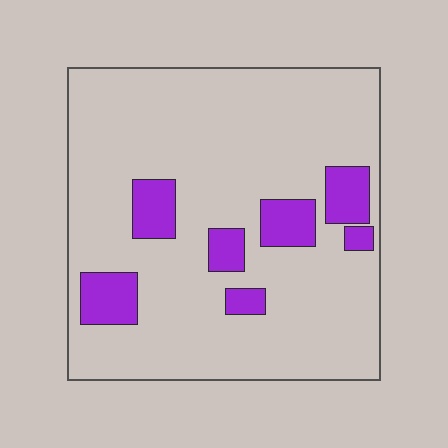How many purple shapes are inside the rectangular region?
7.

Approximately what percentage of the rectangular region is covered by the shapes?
Approximately 15%.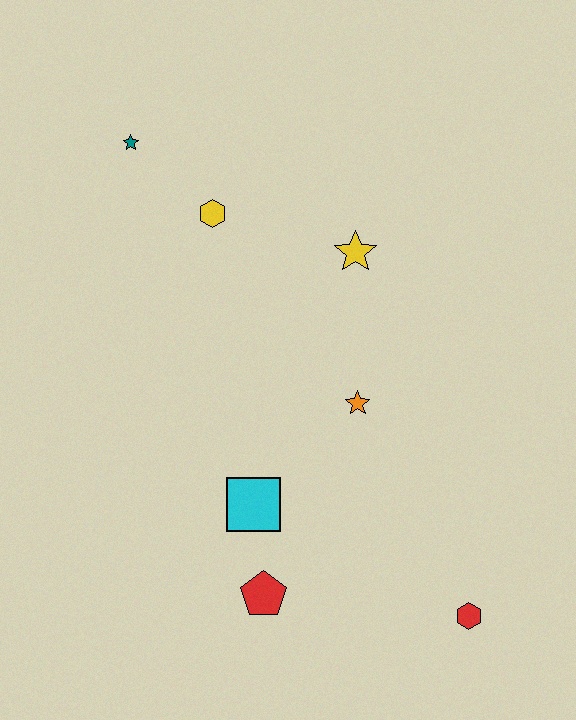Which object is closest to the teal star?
The yellow hexagon is closest to the teal star.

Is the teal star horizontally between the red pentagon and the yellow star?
No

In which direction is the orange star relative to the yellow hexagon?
The orange star is below the yellow hexagon.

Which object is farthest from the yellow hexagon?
The red hexagon is farthest from the yellow hexagon.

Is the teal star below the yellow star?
No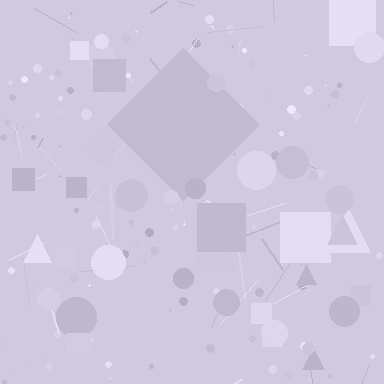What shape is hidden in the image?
A diamond is hidden in the image.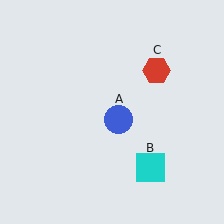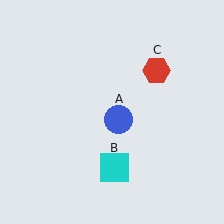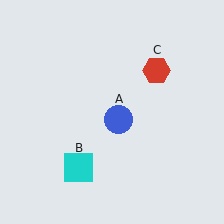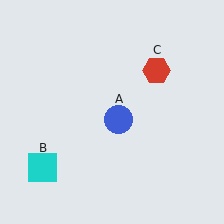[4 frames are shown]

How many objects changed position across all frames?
1 object changed position: cyan square (object B).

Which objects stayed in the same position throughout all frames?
Blue circle (object A) and red hexagon (object C) remained stationary.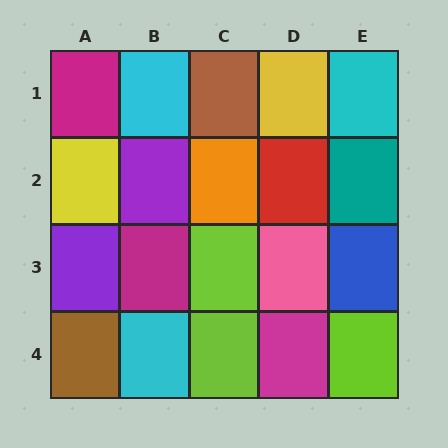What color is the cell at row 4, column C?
Lime.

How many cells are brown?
2 cells are brown.